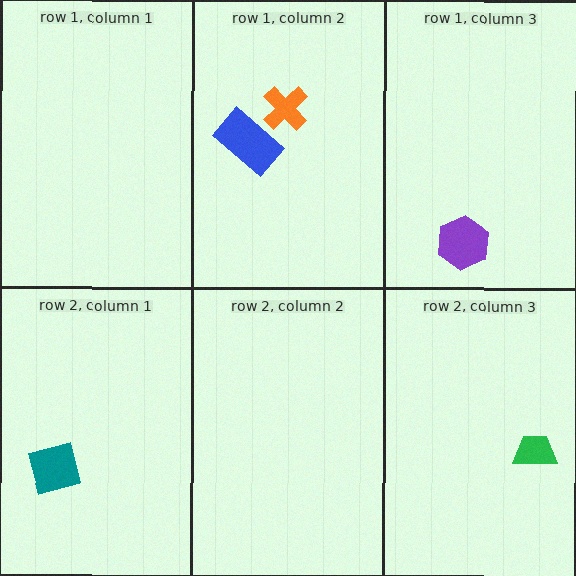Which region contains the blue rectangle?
The row 1, column 2 region.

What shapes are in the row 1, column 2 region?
The blue rectangle, the orange cross.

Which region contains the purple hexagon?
The row 1, column 3 region.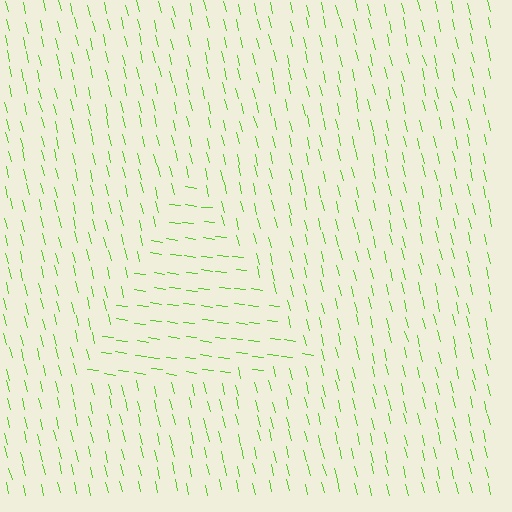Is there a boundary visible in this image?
Yes, there is a texture boundary formed by a change in line orientation.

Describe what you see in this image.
The image is filled with small lime line segments. A triangle region in the image has lines oriented differently from the surrounding lines, creating a visible texture boundary.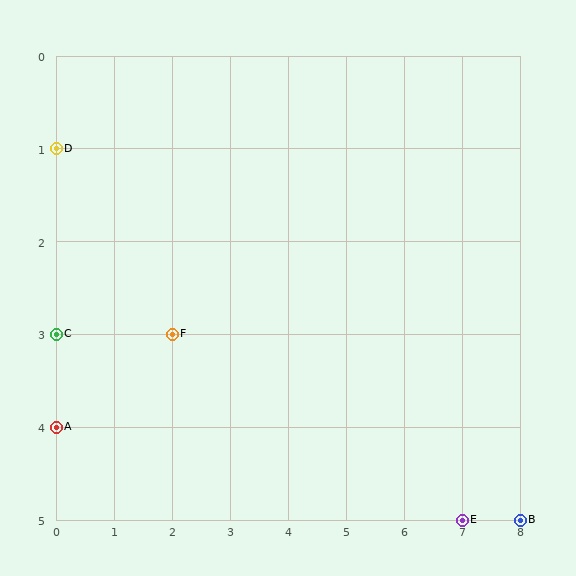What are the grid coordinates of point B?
Point B is at grid coordinates (8, 5).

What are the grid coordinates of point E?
Point E is at grid coordinates (7, 5).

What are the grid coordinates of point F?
Point F is at grid coordinates (2, 3).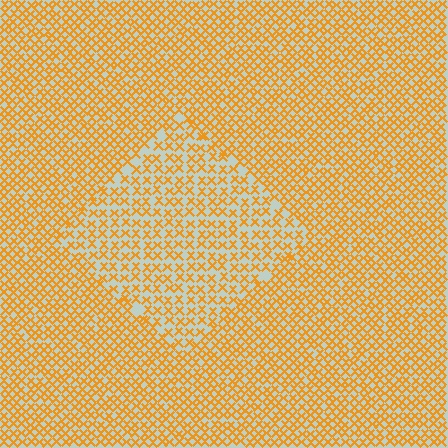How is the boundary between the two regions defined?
The boundary is defined by a change in element density (approximately 1.5x ratio). All elements are the same color, size, and shape.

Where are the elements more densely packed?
The elements are more densely packed outside the diamond boundary.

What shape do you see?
I see a diamond.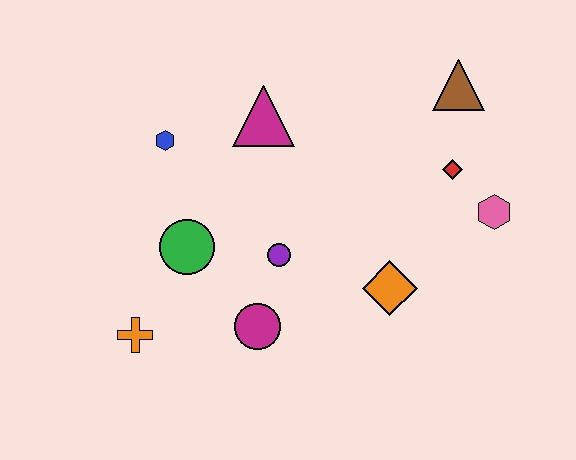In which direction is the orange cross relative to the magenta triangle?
The orange cross is below the magenta triangle.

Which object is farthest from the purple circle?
The brown triangle is farthest from the purple circle.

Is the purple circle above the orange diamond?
Yes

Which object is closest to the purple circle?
The magenta circle is closest to the purple circle.